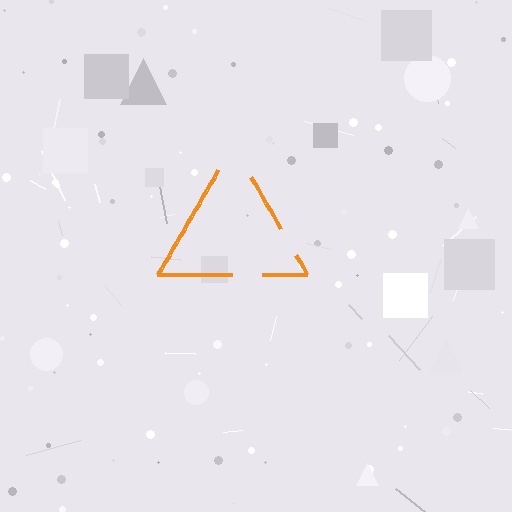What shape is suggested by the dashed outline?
The dashed outline suggests a triangle.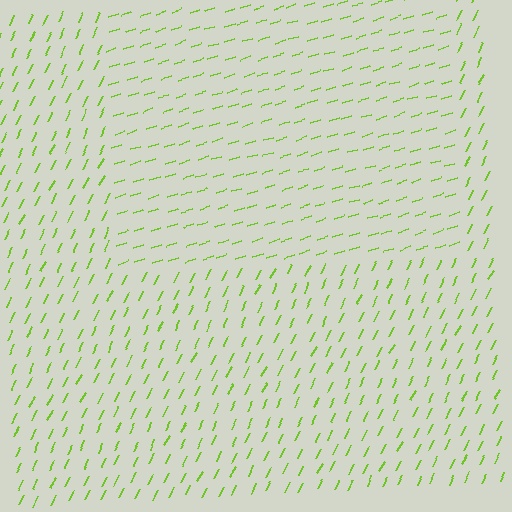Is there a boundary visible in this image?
Yes, there is a texture boundary formed by a change in line orientation.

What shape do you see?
I see a rectangle.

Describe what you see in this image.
The image is filled with small lime line segments. A rectangle region in the image has lines oriented differently from the surrounding lines, creating a visible texture boundary.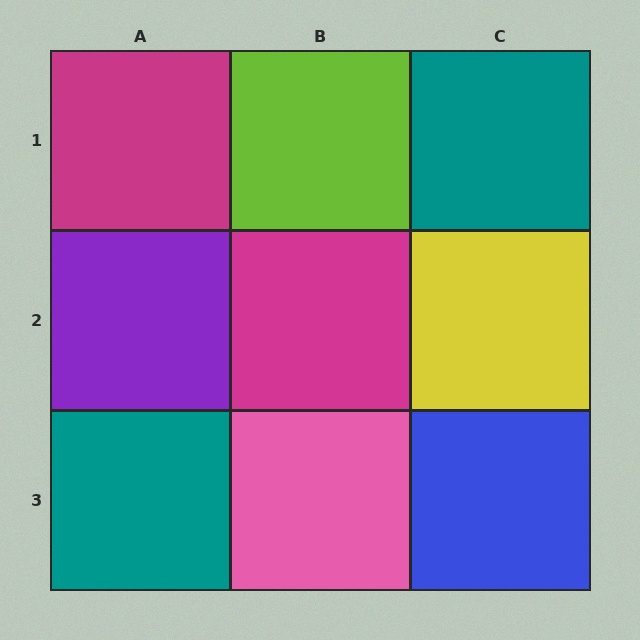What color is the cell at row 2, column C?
Yellow.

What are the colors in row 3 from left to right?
Teal, pink, blue.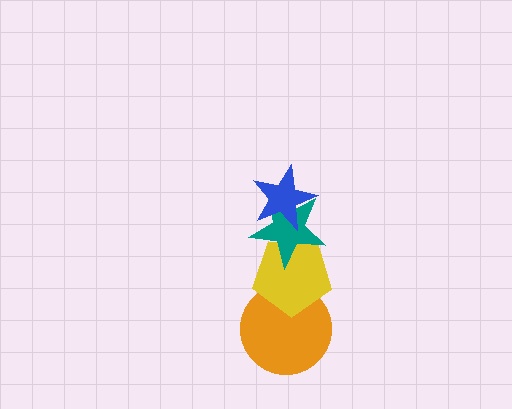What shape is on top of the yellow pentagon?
The teal star is on top of the yellow pentagon.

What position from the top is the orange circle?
The orange circle is 4th from the top.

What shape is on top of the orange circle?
The yellow pentagon is on top of the orange circle.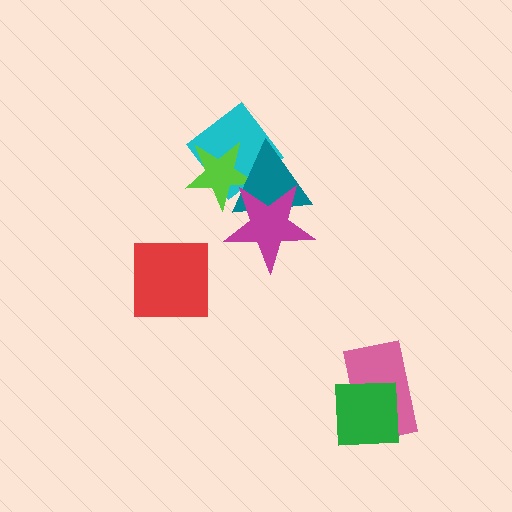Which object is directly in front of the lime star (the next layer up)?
The teal triangle is directly in front of the lime star.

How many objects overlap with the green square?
1 object overlaps with the green square.